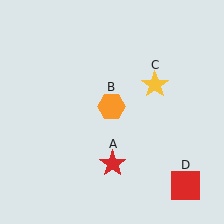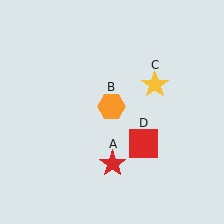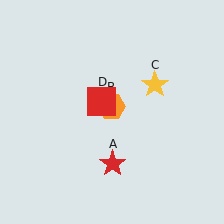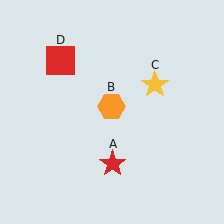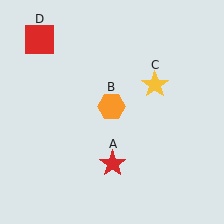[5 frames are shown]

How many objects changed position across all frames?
1 object changed position: red square (object D).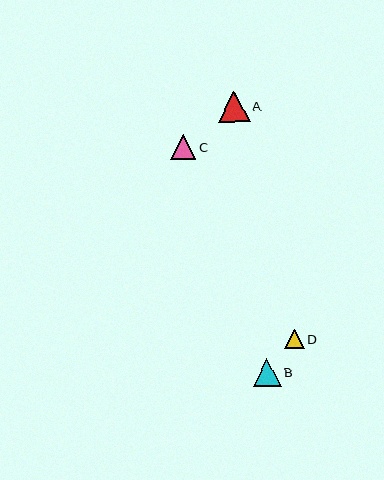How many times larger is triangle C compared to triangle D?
Triangle C is approximately 1.3 times the size of triangle D.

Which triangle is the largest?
Triangle A is the largest with a size of approximately 31 pixels.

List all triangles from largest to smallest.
From largest to smallest: A, B, C, D.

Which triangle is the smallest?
Triangle D is the smallest with a size of approximately 19 pixels.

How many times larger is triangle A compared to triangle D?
Triangle A is approximately 1.6 times the size of triangle D.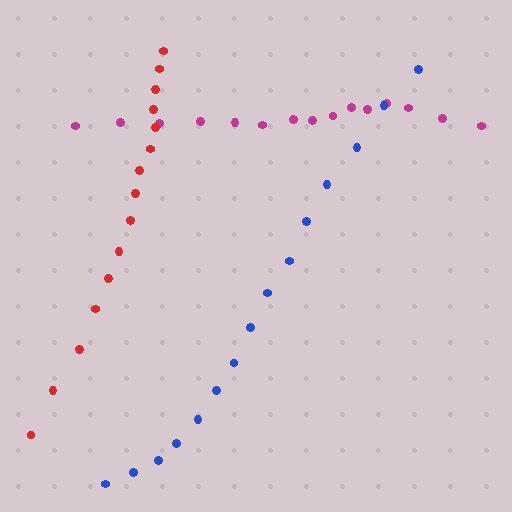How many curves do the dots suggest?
There are 3 distinct paths.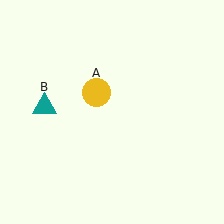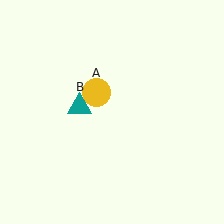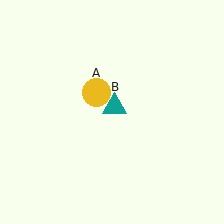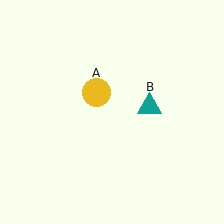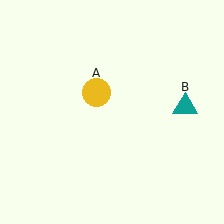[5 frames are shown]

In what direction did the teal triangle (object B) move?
The teal triangle (object B) moved right.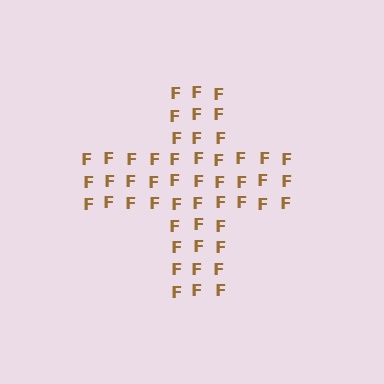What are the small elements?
The small elements are letter F's.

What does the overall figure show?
The overall figure shows a cross.